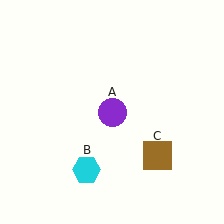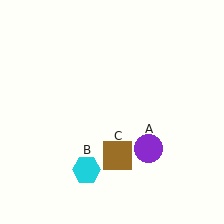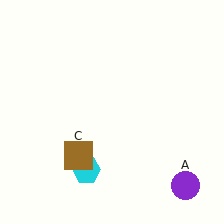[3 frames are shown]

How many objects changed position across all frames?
2 objects changed position: purple circle (object A), brown square (object C).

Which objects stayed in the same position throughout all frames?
Cyan hexagon (object B) remained stationary.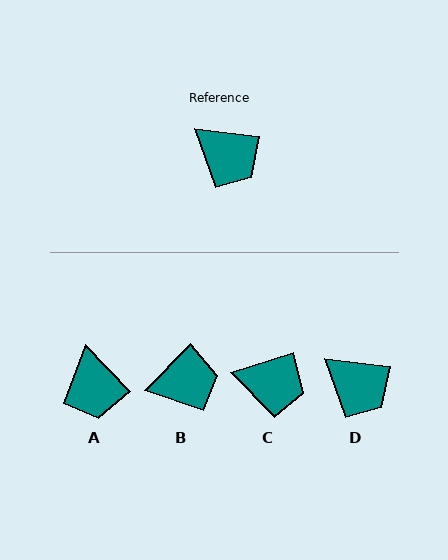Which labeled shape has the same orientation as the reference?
D.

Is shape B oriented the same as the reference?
No, it is off by about 52 degrees.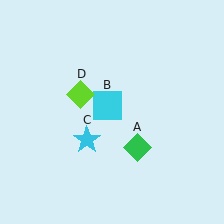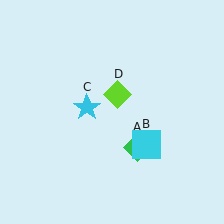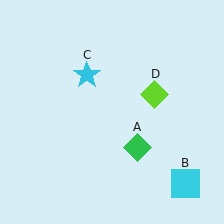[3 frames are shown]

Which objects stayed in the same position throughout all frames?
Green diamond (object A) remained stationary.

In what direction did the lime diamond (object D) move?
The lime diamond (object D) moved right.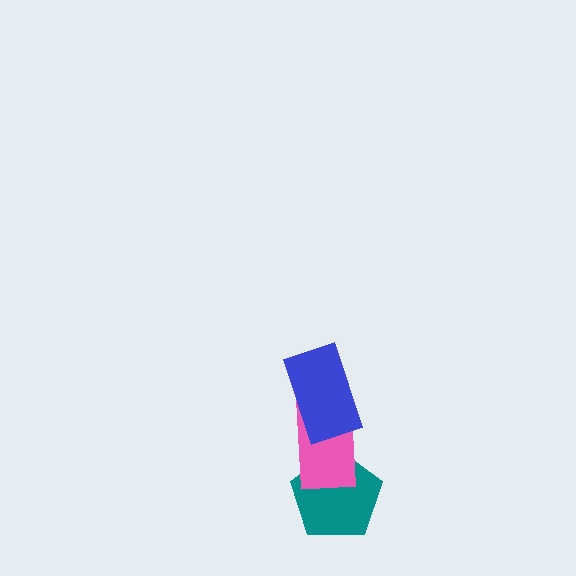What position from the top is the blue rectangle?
The blue rectangle is 1st from the top.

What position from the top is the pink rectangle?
The pink rectangle is 2nd from the top.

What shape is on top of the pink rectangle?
The blue rectangle is on top of the pink rectangle.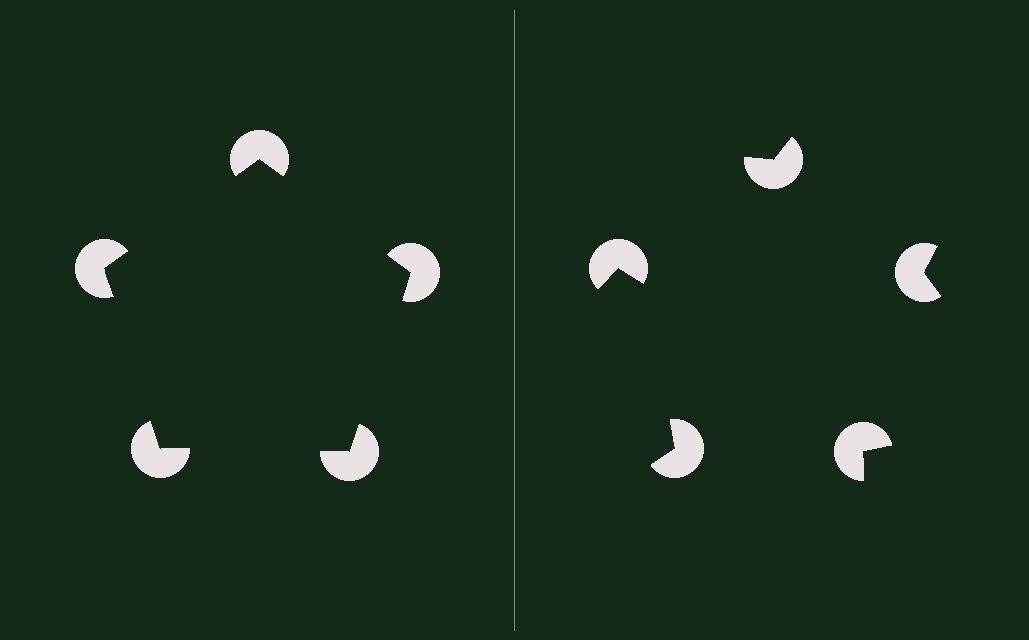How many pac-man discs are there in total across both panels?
10 — 5 on each side.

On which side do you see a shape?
An illusory pentagon appears on the left side. On the right side the wedge cuts are rotated, so no coherent shape forms.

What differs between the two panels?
The pac-man discs are positioned identically on both sides; only the wedge orientations differ. On the left they align to a pentagon; on the right they are misaligned.